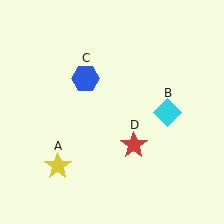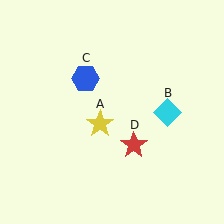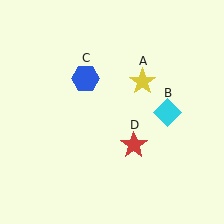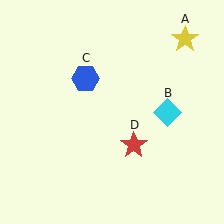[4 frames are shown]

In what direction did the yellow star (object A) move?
The yellow star (object A) moved up and to the right.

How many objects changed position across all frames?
1 object changed position: yellow star (object A).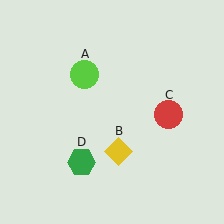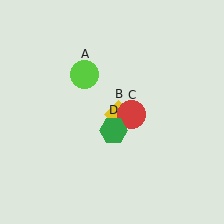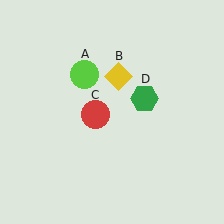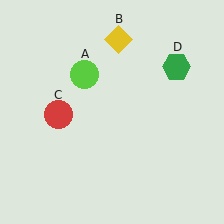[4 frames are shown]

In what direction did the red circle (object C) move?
The red circle (object C) moved left.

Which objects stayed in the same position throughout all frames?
Lime circle (object A) remained stationary.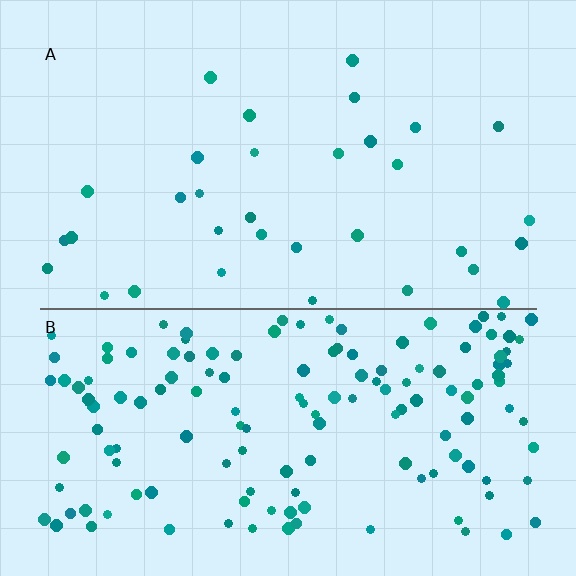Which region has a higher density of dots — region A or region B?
B (the bottom).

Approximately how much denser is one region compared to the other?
Approximately 4.5× — region B over region A.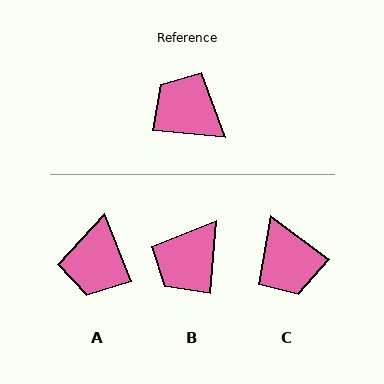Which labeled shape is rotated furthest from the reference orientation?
C, about 150 degrees away.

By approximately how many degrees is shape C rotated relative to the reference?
Approximately 150 degrees counter-clockwise.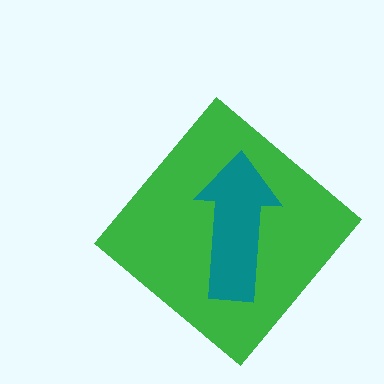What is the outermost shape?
The green diamond.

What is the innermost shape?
The teal arrow.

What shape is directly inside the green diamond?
The teal arrow.